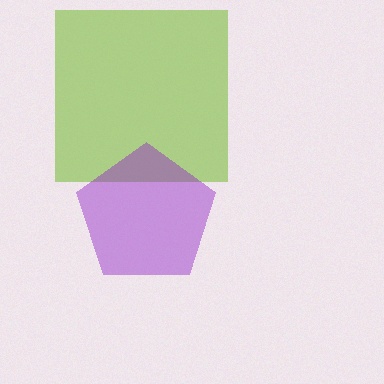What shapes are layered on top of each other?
The layered shapes are: a lime square, a purple pentagon.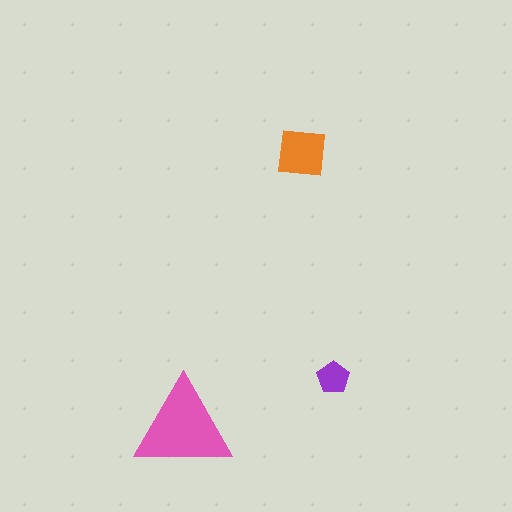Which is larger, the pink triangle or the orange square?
The pink triangle.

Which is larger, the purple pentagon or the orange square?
The orange square.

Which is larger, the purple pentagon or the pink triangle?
The pink triangle.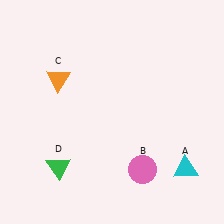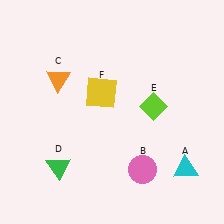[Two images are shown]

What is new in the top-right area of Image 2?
A lime diamond (E) was added in the top-right area of Image 2.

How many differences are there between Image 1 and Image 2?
There are 2 differences between the two images.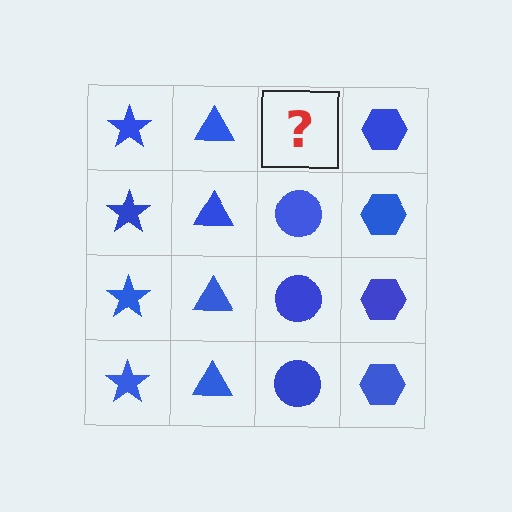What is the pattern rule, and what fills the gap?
The rule is that each column has a consistent shape. The gap should be filled with a blue circle.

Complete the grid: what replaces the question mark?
The question mark should be replaced with a blue circle.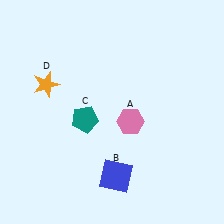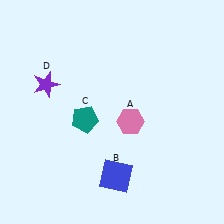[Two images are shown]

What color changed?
The star (D) changed from orange in Image 1 to purple in Image 2.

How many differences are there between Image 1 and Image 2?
There is 1 difference between the two images.